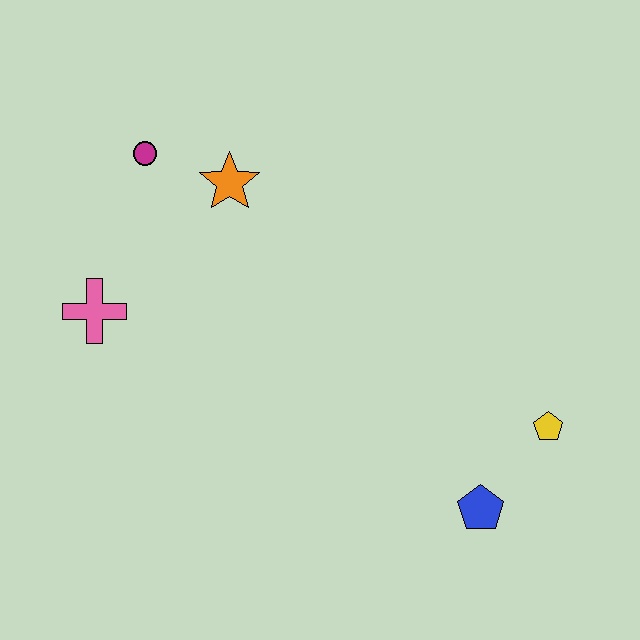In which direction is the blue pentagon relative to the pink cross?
The blue pentagon is to the right of the pink cross.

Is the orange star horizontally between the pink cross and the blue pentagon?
Yes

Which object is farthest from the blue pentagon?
The magenta circle is farthest from the blue pentagon.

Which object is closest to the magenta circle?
The orange star is closest to the magenta circle.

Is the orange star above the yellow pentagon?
Yes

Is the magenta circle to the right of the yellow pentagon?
No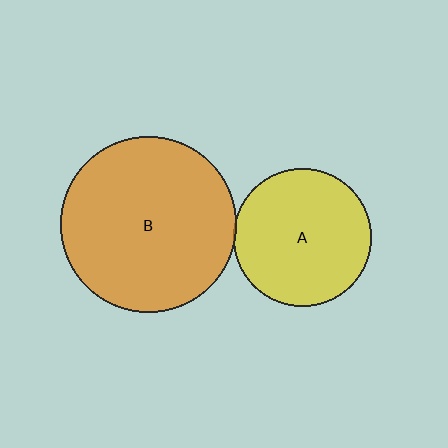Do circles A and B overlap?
Yes.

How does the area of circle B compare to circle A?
Approximately 1.6 times.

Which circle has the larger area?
Circle B (orange).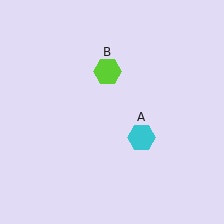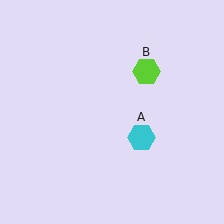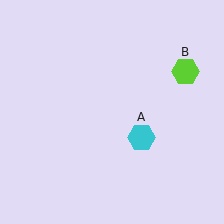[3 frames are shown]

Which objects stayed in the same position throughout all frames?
Cyan hexagon (object A) remained stationary.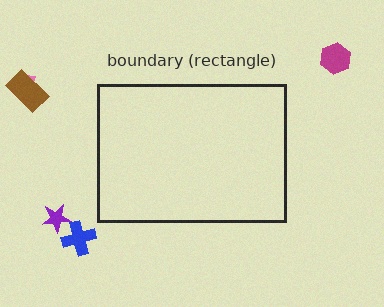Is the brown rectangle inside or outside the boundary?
Outside.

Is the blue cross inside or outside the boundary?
Outside.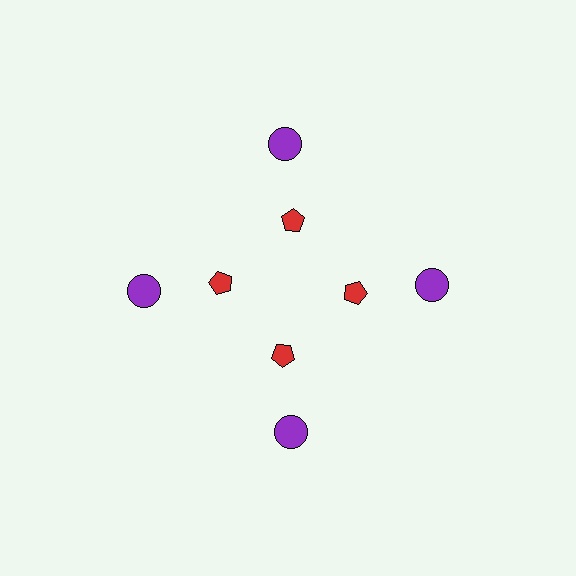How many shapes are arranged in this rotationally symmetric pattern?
There are 8 shapes, arranged in 4 groups of 2.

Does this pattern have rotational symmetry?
Yes, this pattern has 4-fold rotational symmetry. It looks the same after rotating 90 degrees around the center.